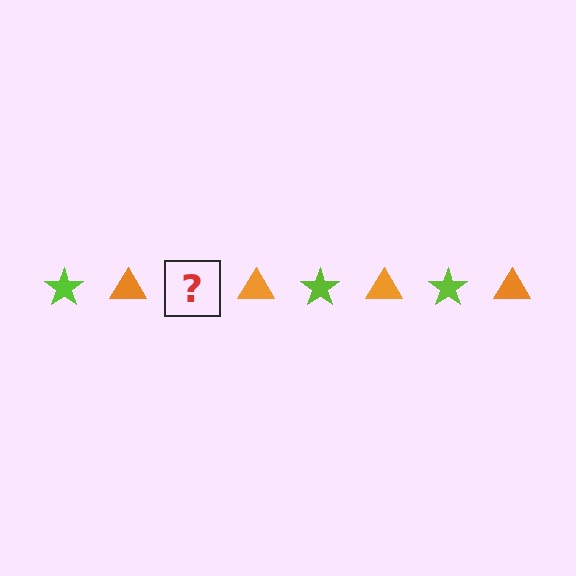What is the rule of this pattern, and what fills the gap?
The rule is that the pattern alternates between lime star and orange triangle. The gap should be filled with a lime star.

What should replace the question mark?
The question mark should be replaced with a lime star.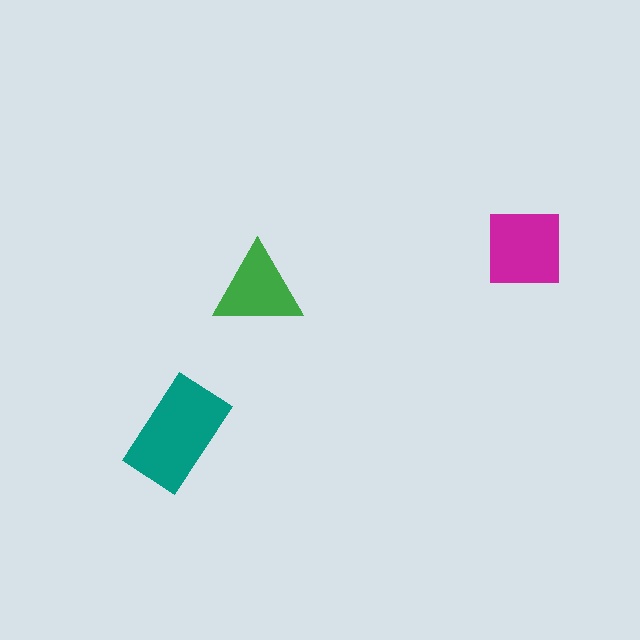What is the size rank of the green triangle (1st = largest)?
3rd.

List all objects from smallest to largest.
The green triangle, the magenta square, the teal rectangle.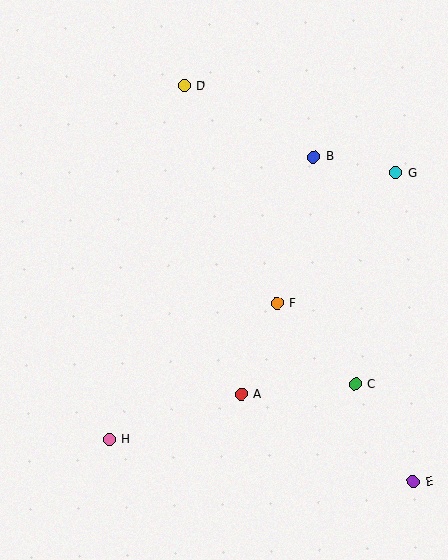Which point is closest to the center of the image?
Point F at (277, 304) is closest to the center.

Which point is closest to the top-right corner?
Point G is closest to the top-right corner.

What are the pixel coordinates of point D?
Point D is at (184, 86).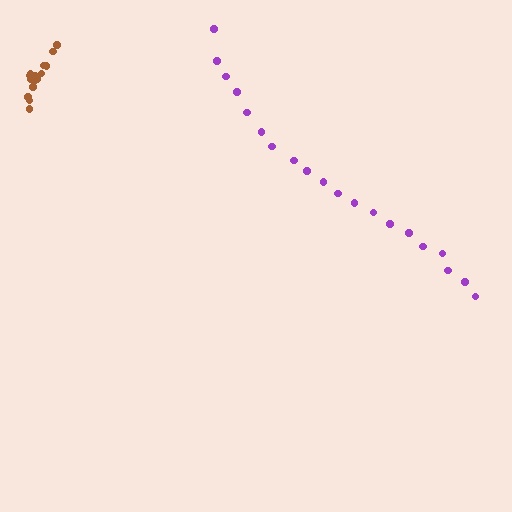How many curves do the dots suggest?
There are 2 distinct paths.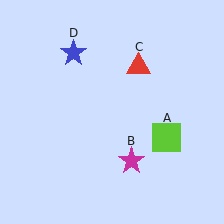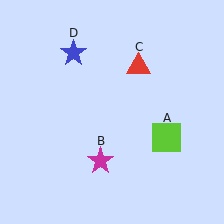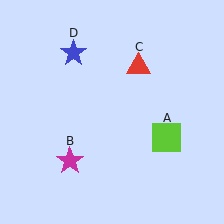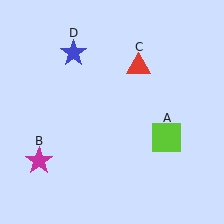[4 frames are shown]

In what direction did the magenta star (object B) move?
The magenta star (object B) moved left.